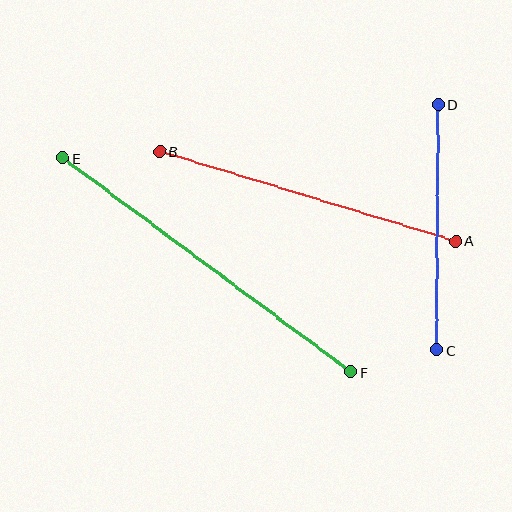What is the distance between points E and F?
The distance is approximately 359 pixels.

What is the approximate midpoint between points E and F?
The midpoint is at approximately (207, 265) pixels.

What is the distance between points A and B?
The distance is approximately 310 pixels.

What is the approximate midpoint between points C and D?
The midpoint is at approximately (437, 227) pixels.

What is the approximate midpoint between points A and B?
The midpoint is at approximately (308, 196) pixels.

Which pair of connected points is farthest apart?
Points E and F are farthest apart.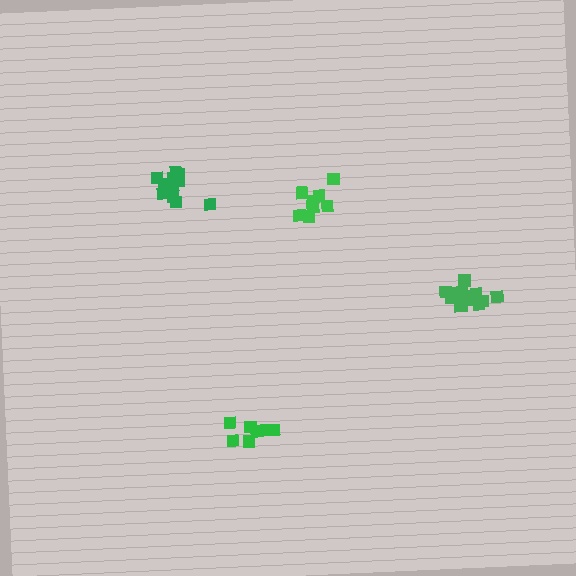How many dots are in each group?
Group 1: 7 dots, Group 2: 11 dots, Group 3: 8 dots, Group 4: 13 dots (39 total).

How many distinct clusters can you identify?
There are 4 distinct clusters.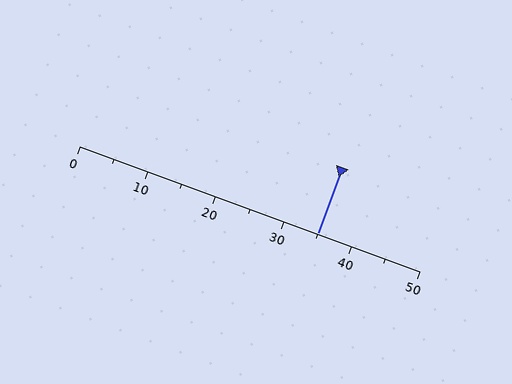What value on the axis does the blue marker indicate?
The marker indicates approximately 35.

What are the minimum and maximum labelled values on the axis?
The axis runs from 0 to 50.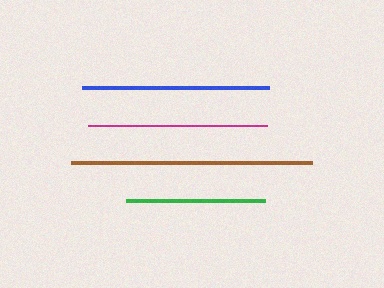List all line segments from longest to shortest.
From longest to shortest: brown, blue, magenta, green.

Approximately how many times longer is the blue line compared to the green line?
The blue line is approximately 1.3 times the length of the green line.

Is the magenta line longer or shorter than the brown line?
The brown line is longer than the magenta line.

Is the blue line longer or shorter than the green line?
The blue line is longer than the green line.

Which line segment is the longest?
The brown line is the longest at approximately 242 pixels.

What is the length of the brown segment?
The brown segment is approximately 242 pixels long.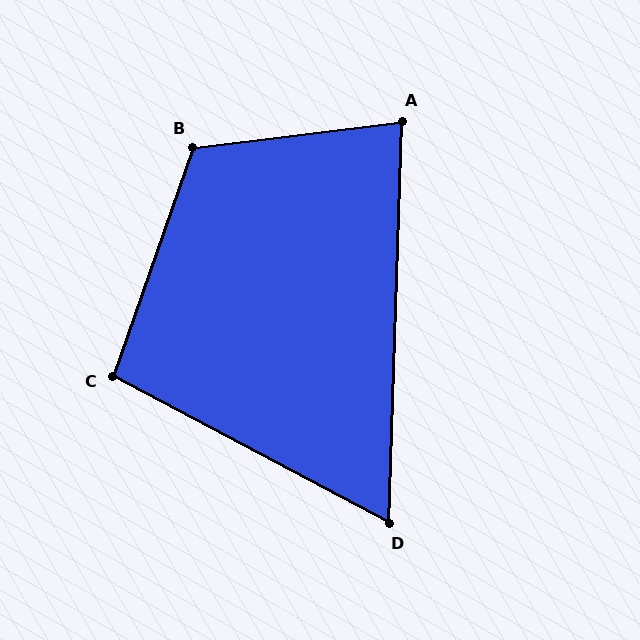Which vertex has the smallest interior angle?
D, at approximately 64 degrees.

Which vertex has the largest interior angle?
B, at approximately 116 degrees.